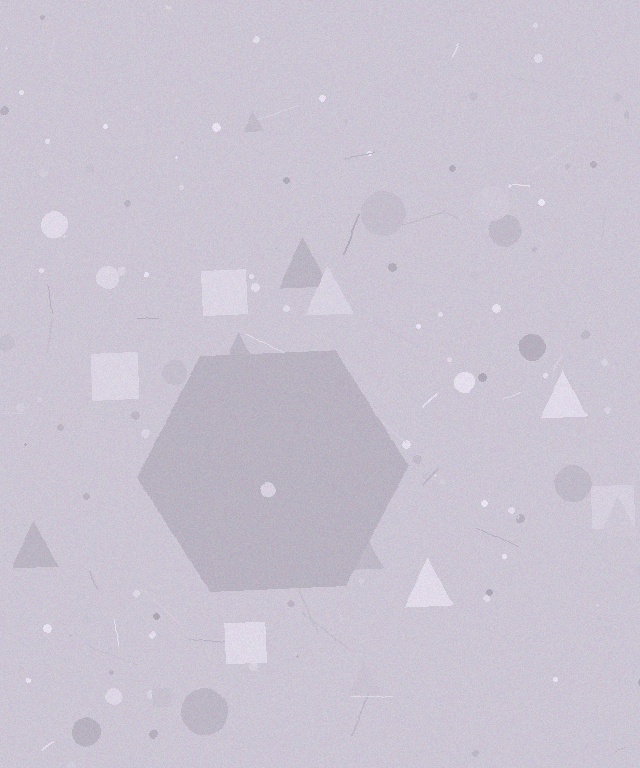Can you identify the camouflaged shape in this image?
The camouflaged shape is a hexagon.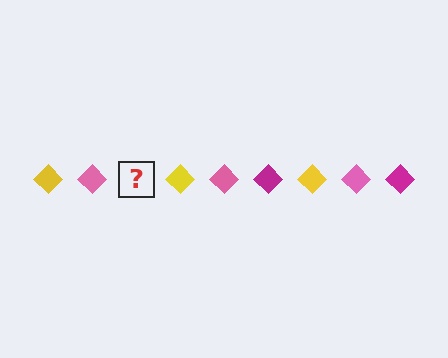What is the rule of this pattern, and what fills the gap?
The rule is that the pattern cycles through yellow, pink, magenta diamonds. The gap should be filled with a magenta diamond.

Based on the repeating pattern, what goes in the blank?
The blank should be a magenta diamond.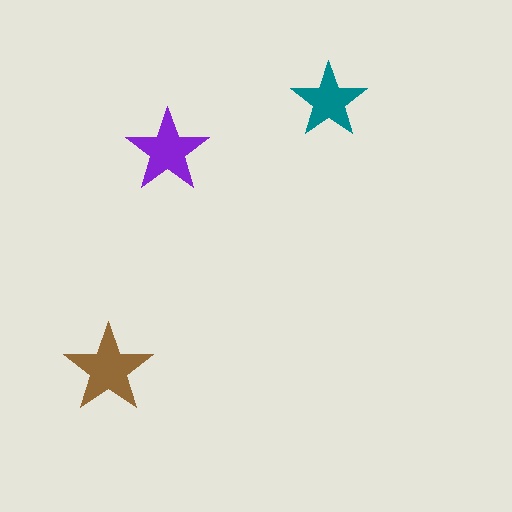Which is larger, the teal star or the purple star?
The purple one.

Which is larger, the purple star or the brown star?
The brown one.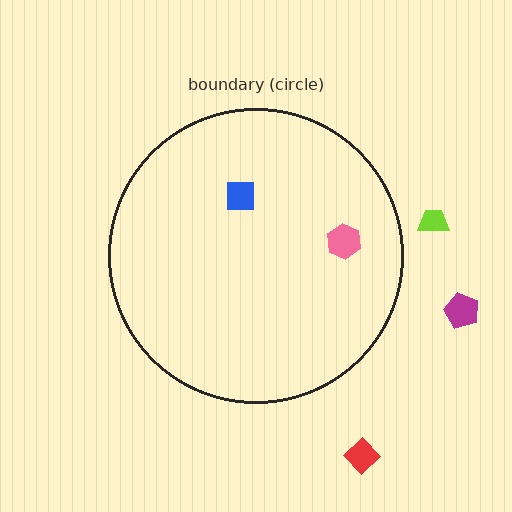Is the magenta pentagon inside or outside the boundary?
Outside.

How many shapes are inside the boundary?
2 inside, 3 outside.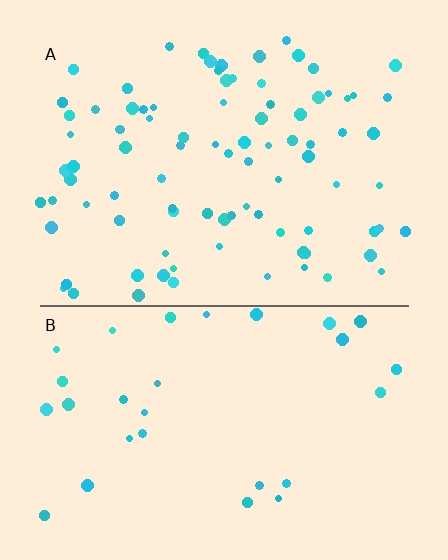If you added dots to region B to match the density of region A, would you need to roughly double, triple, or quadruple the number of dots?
Approximately triple.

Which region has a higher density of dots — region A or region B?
A (the top).